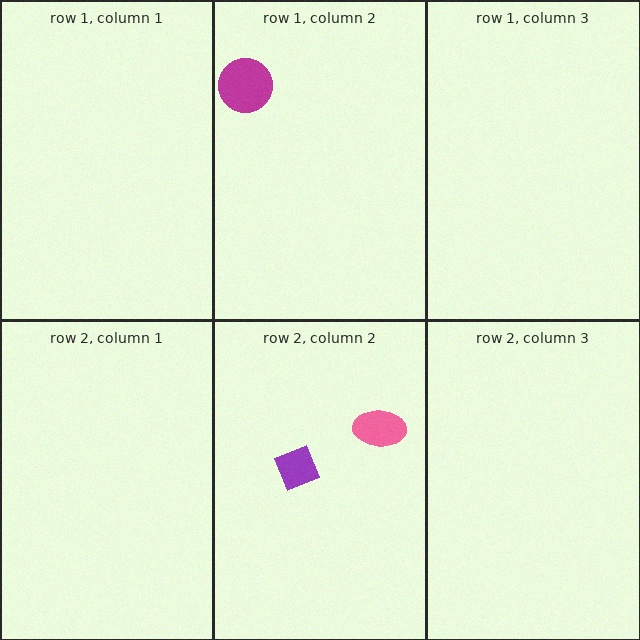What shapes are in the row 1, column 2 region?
The magenta circle.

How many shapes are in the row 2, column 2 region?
2.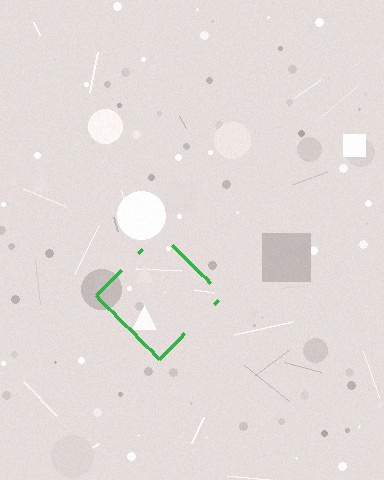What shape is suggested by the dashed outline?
The dashed outline suggests a diamond.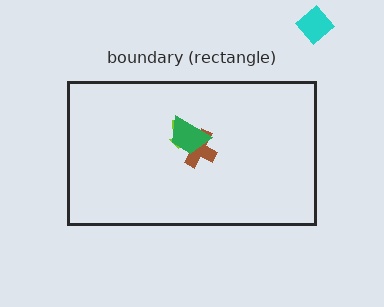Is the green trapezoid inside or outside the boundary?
Inside.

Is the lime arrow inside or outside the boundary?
Inside.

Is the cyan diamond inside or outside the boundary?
Outside.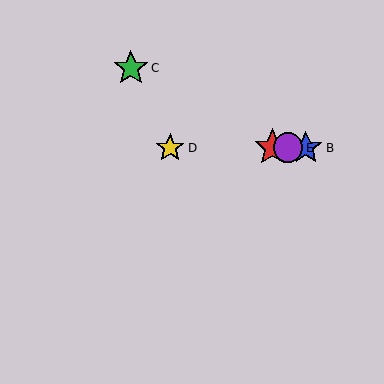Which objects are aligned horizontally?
Objects A, B, D, E are aligned horizontally.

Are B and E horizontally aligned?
Yes, both are at y≈148.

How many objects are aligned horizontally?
4 objects (A, B, D, E) are aligned horizontally.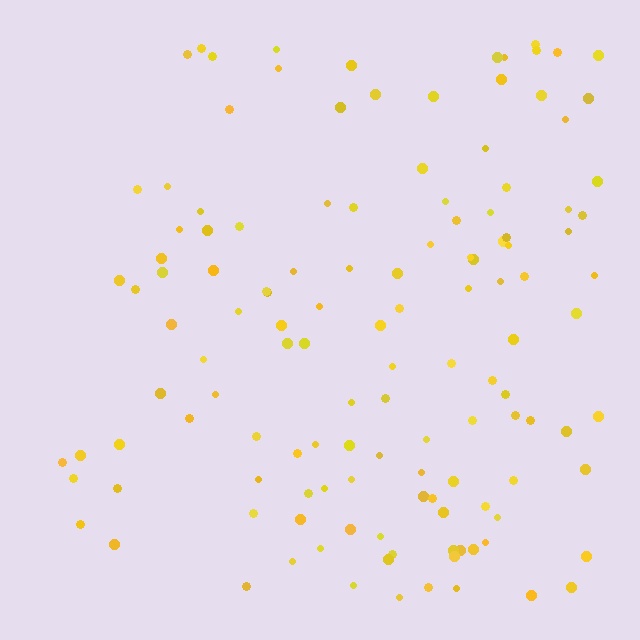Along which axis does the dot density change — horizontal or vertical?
Horizontal.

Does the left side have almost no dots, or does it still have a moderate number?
Still a moderate number, just noticeably fewer than the right.